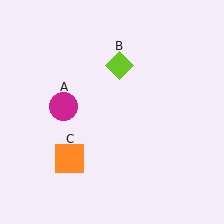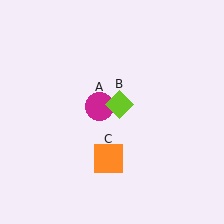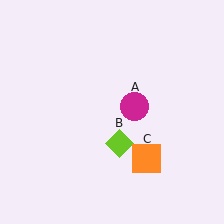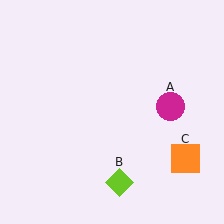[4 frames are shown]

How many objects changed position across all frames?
3 objects changed position: magenta circle (object A), lime diamond (object B), orange square (object C).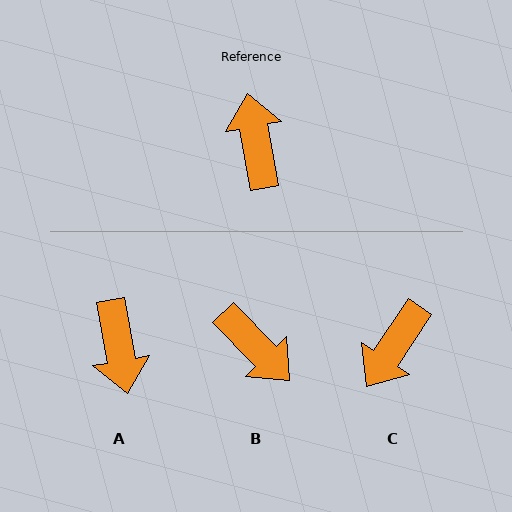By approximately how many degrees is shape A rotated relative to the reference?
Approximately 180 degrees counter-clockwise.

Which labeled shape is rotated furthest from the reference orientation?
A, about 180 degrees away.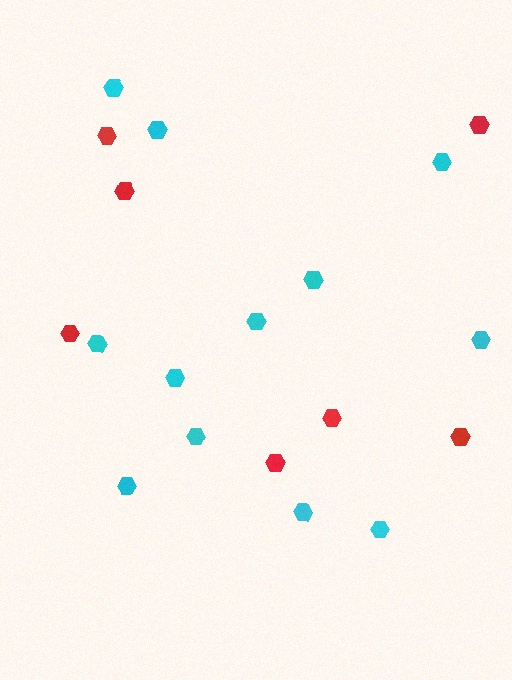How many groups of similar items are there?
There are 2 groups: one group of cyan hexagons (12) and one group of red hexagons (7).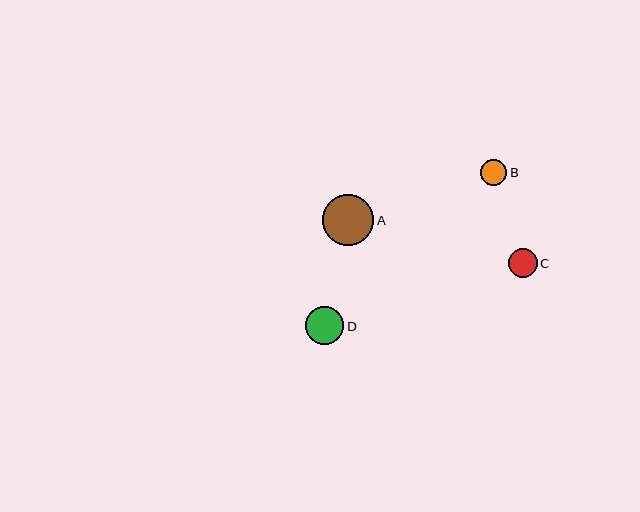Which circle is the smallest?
Circle B is the smallest with a size of approximately 26 pixels.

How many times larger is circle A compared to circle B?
Circle A is approximately 2.0 times the size of circle B.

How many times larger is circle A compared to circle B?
Circle A is approximately 2.0 times the size of circle B.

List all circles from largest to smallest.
From largest to smallest: A, D, C, B.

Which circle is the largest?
Circle A is the largest with a size of approximately 51 pixels.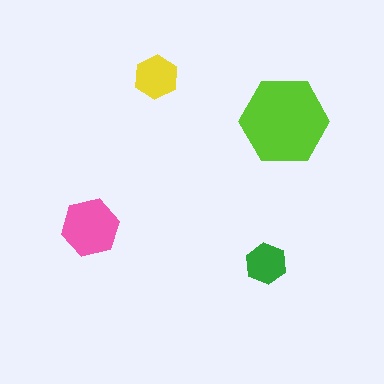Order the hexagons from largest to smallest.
the lime one, the pink one, the yellow one, the green one.